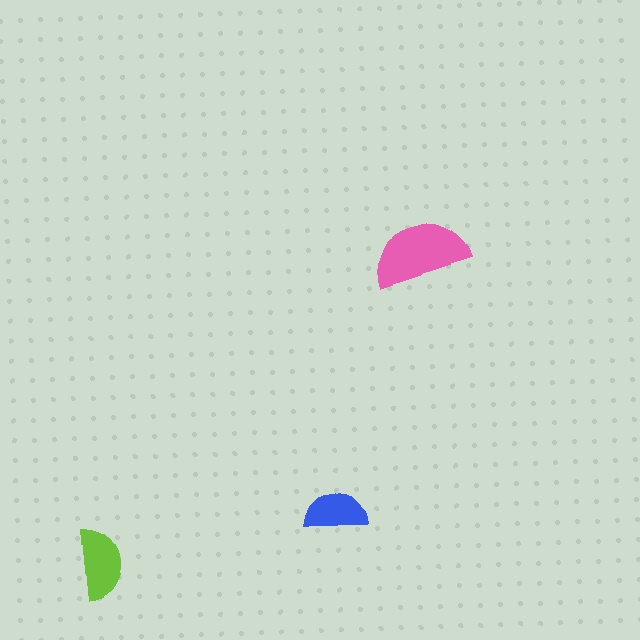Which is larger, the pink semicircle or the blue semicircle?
The pink one.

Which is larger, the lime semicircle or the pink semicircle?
The pink one.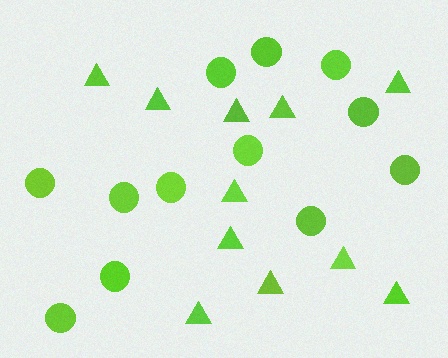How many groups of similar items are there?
There are 2 groups: one group of circles (12) and one group of triangles (11).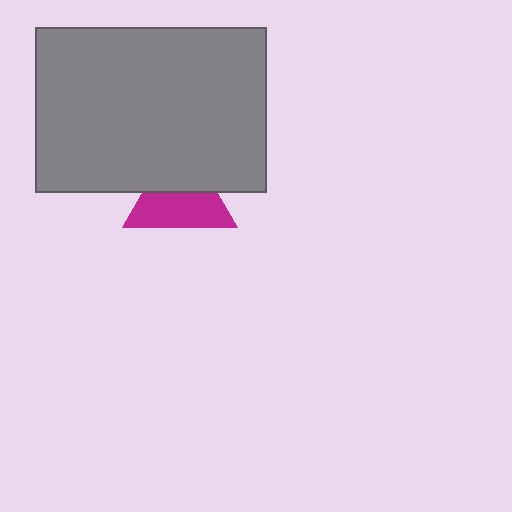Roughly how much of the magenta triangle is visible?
About half of it is visible (roughly 57%).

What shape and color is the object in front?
The object in front is a gray rectangle.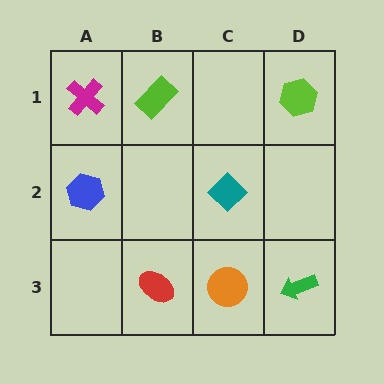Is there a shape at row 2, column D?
No, that cell is empty.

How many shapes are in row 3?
3 shapes.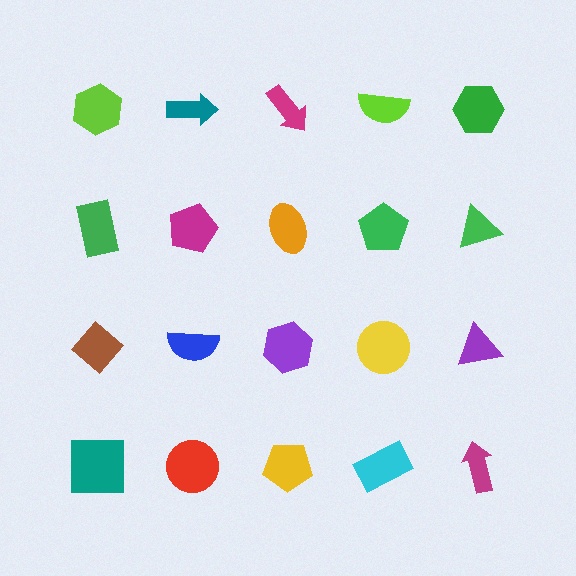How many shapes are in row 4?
5 shapes.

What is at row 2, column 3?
An orange ellipse.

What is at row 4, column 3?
A yellow pentagon.